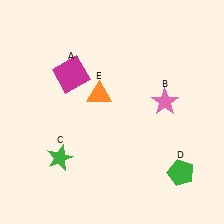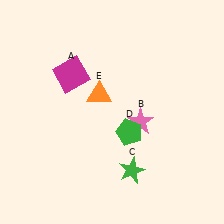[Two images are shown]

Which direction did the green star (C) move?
The green star (C) moved right.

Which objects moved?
The objects that moved are: the pink star (B), the green star (C), the green pentagon (D).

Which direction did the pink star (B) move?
The pink star (B) moved left.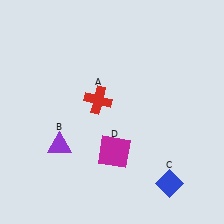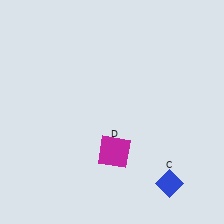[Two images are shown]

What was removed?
The purple triangle (B), the red cross (A) were removed in Image 2.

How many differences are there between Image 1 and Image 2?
There are 2 differences between the two images.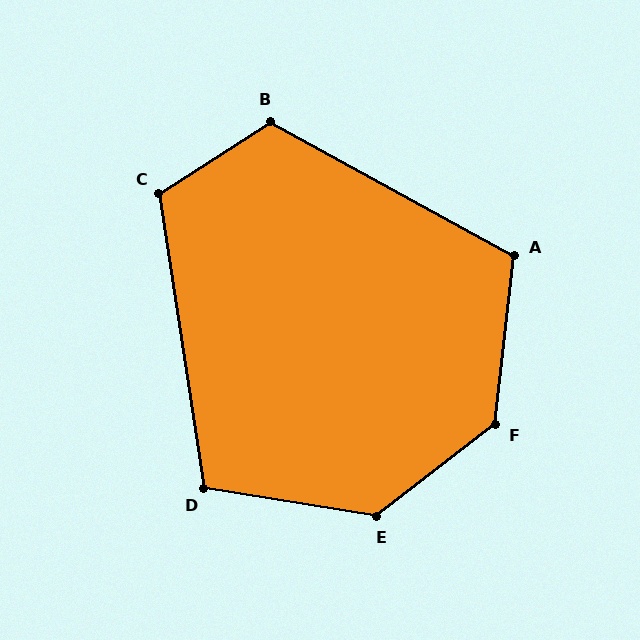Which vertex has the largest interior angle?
F, at approximately 134 degrees.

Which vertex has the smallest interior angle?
D, at approximately 108 degrees.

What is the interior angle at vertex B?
Approximately 118 degrees (obtuse).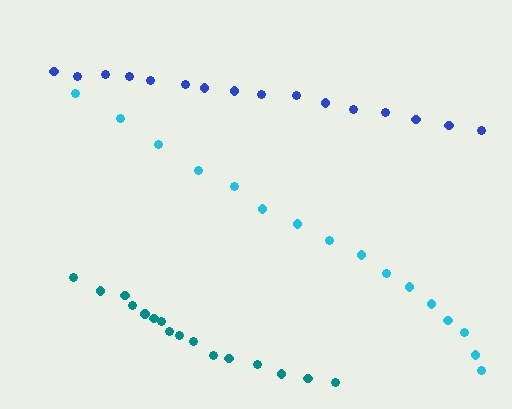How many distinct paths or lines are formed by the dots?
There are 3 distinct paths.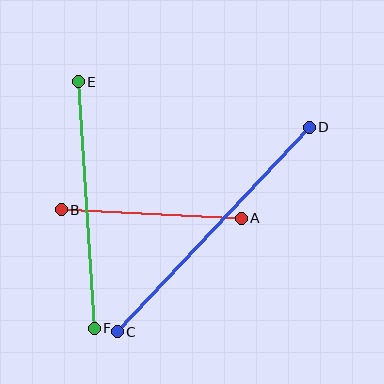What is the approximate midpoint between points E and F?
The midpoint is at approximately (86, 205) pixels.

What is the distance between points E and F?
The distance is approximately 247 pixels.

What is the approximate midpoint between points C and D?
The midpoint is at approximately (213, 230) pixels.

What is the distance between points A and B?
The distance is approximately 181 pixels.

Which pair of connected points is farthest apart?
Points C and D are farthest apart.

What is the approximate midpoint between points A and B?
The midpoint is at approximately (151, 214) pixels.